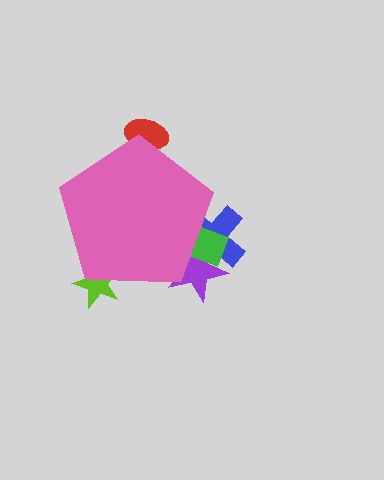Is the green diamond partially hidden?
Yes, the green diamond is partially hidden behind the pink pentagon.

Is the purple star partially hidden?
Yes, the purple star is partially hidden behind the pink pentagon.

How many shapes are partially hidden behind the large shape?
5 shapes are partially hidden.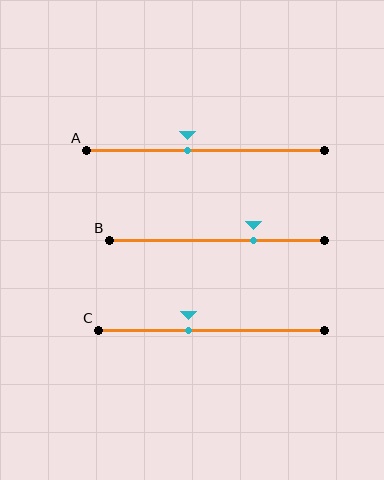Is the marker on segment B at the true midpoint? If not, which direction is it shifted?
No, the marker on segment B is shifted to the right by about 17% of the segment length.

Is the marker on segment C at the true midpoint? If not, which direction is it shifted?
No, the marker on segment C is shifted to the left by about 10% of the segment length.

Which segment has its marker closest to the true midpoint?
Segment A has its marker closest to the true midpoint.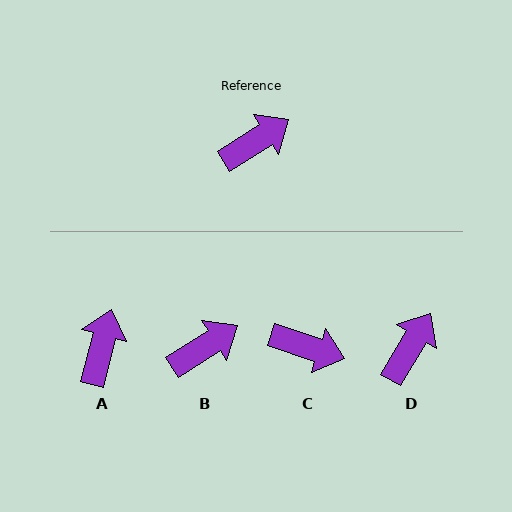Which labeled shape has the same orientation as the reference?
B.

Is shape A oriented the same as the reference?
No, it is off by about 43 degrees.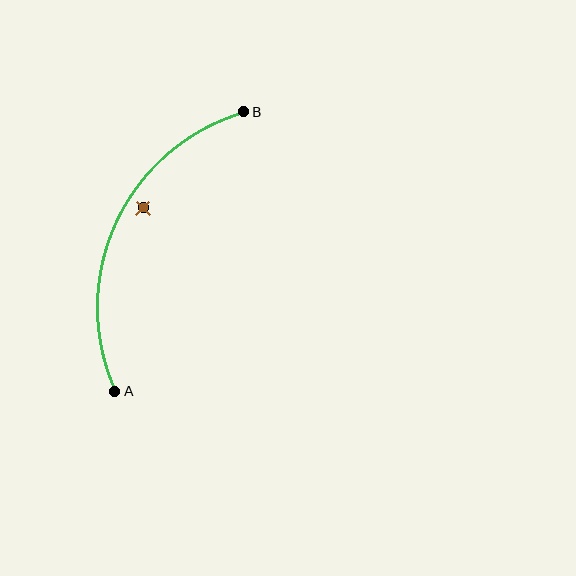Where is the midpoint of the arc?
The arc midpoint is the point on the curve farthest from the straight line joining A and B. It sits to the left of that line.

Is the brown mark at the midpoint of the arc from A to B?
No — the brown mark does not lie on the arc at all. It sits slightly inside the curve.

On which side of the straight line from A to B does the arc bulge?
The arc bulges to the left of the straight line connecting A and B.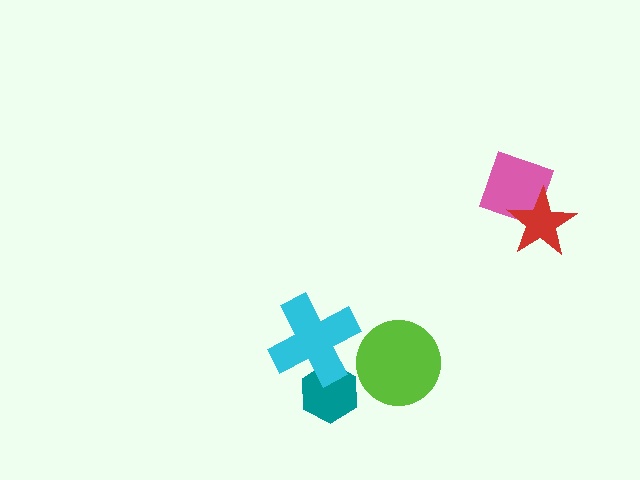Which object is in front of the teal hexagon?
The cyan cross is in front of the teal hexagon.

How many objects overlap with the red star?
1 object overlaps with the red star.